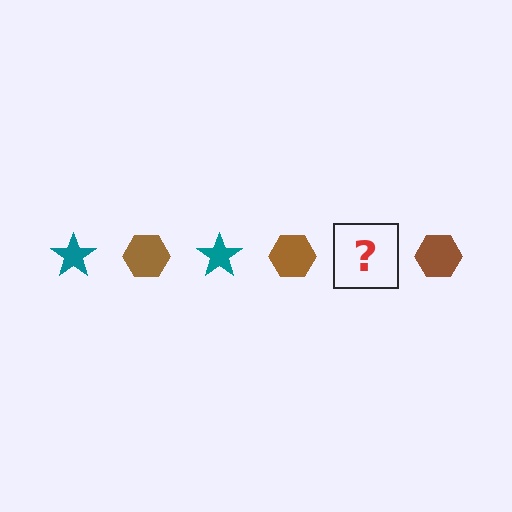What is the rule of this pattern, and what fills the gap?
The rule is that the pattern alternates between teal star and brown hexagon. The gap should be filled with a teal star.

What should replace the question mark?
The question mark should be replaced with a teal star.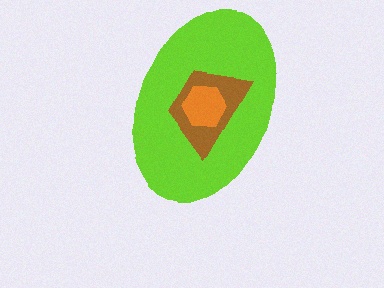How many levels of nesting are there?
3.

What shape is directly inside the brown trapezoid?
The orange hexagon.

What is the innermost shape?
The orange hexagon.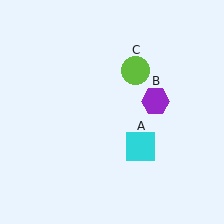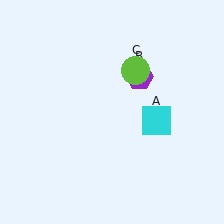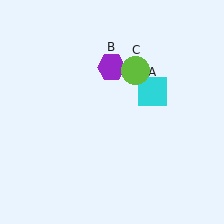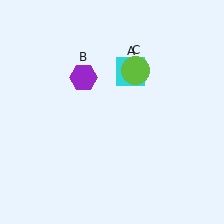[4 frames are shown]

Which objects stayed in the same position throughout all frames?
Lime circle (object C) remained stationary.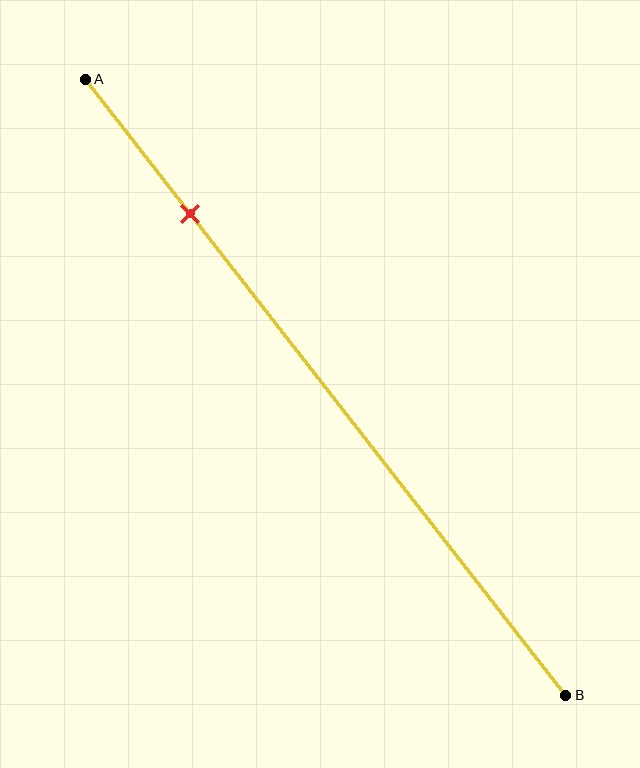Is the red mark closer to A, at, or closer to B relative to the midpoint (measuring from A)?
The red mark is closer to point A than the midpoint of segment AB.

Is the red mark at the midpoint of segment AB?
No, the mark is at about 20% from A, not at the 50% midpoint.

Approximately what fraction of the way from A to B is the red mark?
The red mark is approximately 20% of the way from A to B.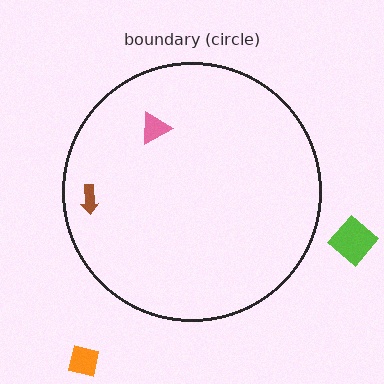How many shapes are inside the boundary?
2 inside, 2 outside.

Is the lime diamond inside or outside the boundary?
Outside.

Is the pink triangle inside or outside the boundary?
Inside.